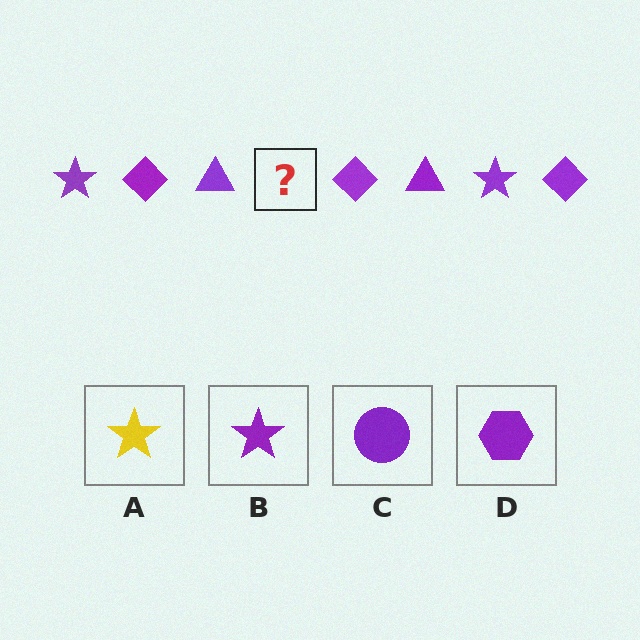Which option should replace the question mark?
Option B.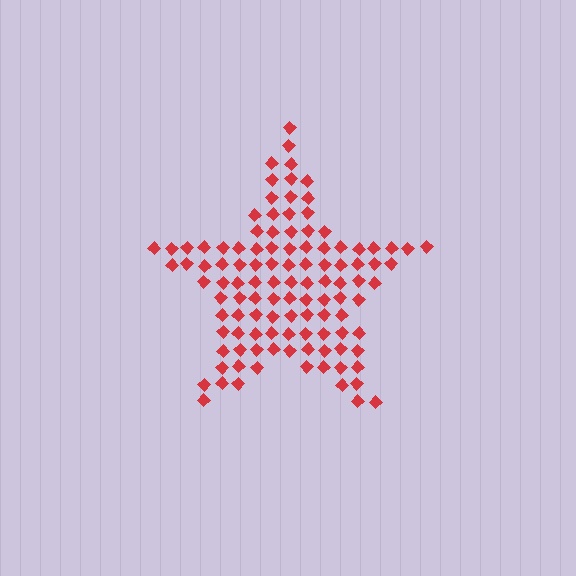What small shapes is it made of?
It is made of small diamonds.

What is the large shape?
The large shape is a star.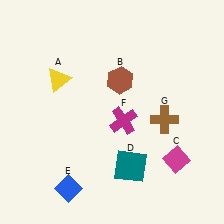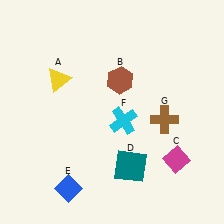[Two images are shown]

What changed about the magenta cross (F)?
In Image 1, F is magenta. In Image 2, it changed to cyan.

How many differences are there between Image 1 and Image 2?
There is 1 difference between the two images.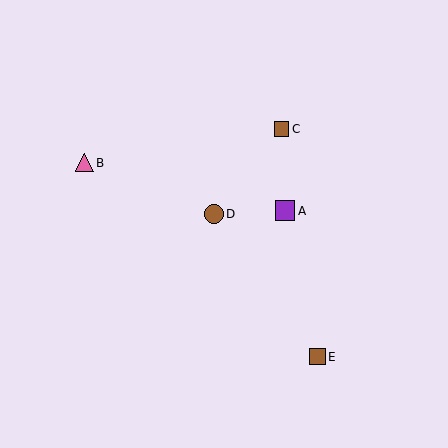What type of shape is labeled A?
Shape A is a purple square.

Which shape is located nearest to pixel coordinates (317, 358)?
The brown square (labeled E) at (317, 357) is nearest to that location.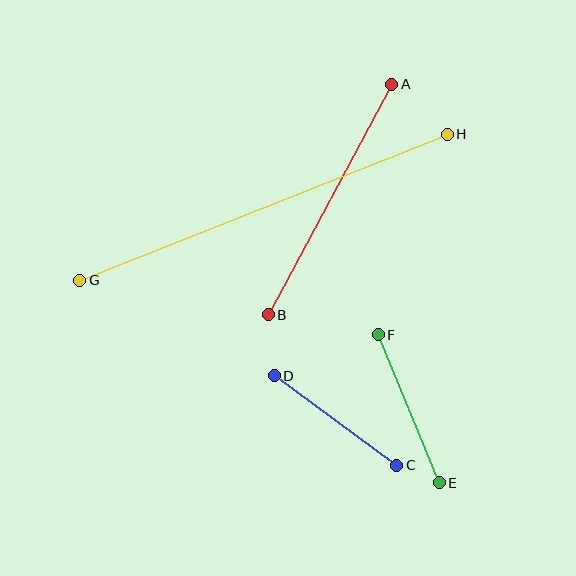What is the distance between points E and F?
The distance is approximately 160 pixels.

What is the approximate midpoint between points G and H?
The midpoint is at approximately (263, 207) pixels.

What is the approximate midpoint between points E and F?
The midpoint is at approximately (409, 409) pixels.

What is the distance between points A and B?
The distance is approximately 262 pixels.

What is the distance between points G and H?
The distance is approximately 396 pixels.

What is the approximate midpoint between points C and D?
The midpoint is at approximately (336, 421) pixels.